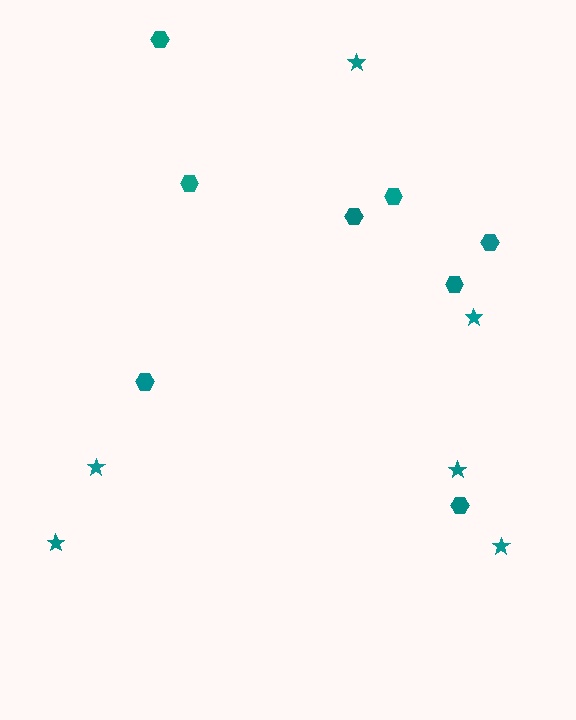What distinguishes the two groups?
There are 2 groups: one group of stars (6) and one group of hexagons (8).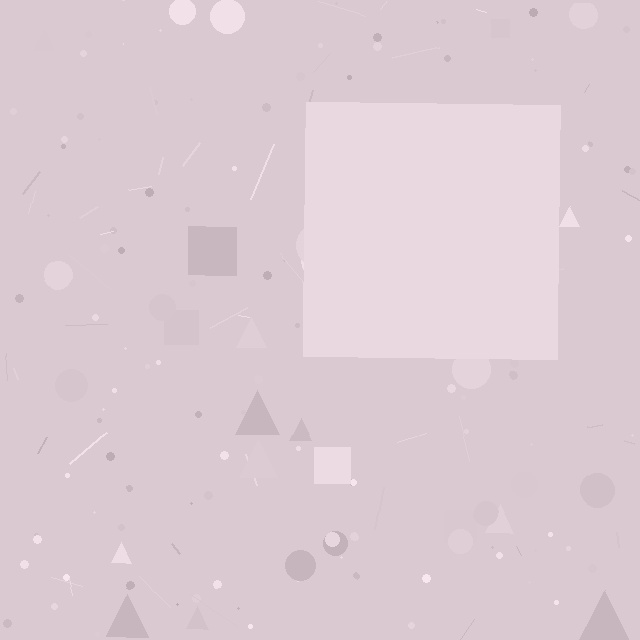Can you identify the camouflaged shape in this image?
The camouflaged shape is a square.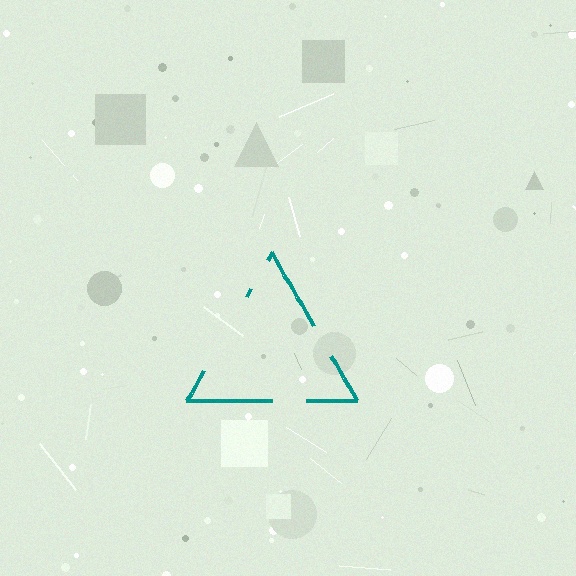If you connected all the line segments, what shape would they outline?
They would outline a triangle.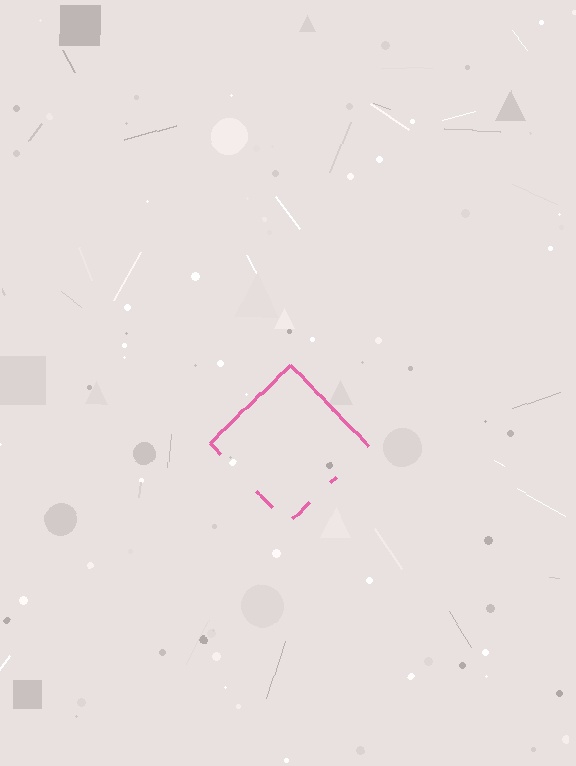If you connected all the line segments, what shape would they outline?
They would outline a diamond.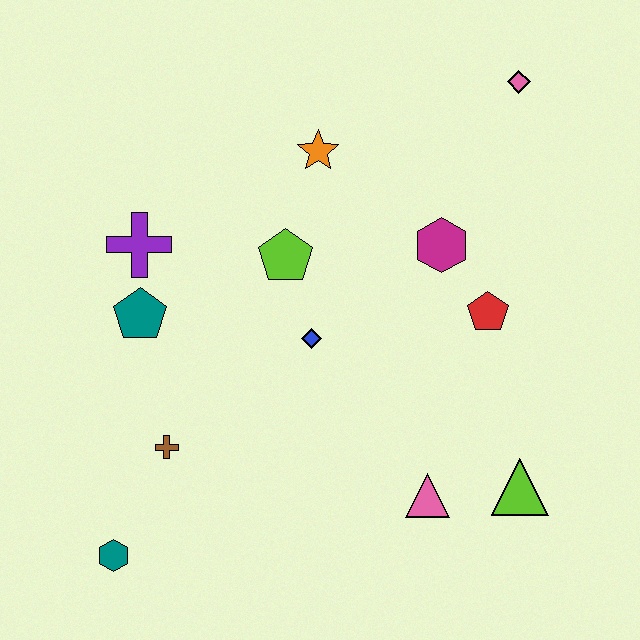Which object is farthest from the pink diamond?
The teal hexagon is farthest from the pink diamond.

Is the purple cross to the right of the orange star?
No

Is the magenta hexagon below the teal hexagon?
No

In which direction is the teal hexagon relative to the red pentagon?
The teal hexagon is to the left of the red pentagon.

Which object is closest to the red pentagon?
The magenta hexagon is closest to the red pentagon.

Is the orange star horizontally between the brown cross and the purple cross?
No